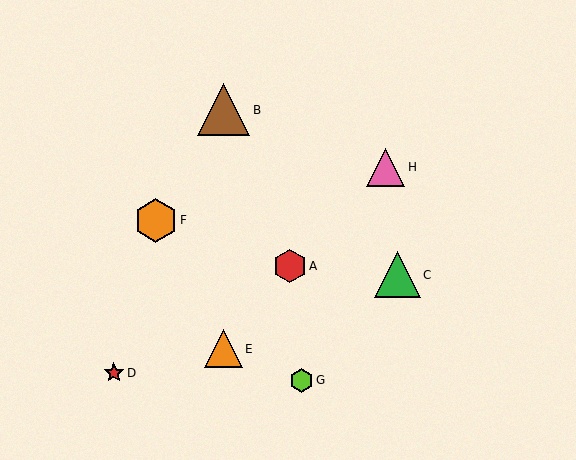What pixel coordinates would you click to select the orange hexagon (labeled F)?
Click at (156, 220) to select the orange hexagon F.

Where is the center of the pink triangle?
The center of the pink triangle is at (386, 167).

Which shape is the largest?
The brown triangle (labeled B) is the largest.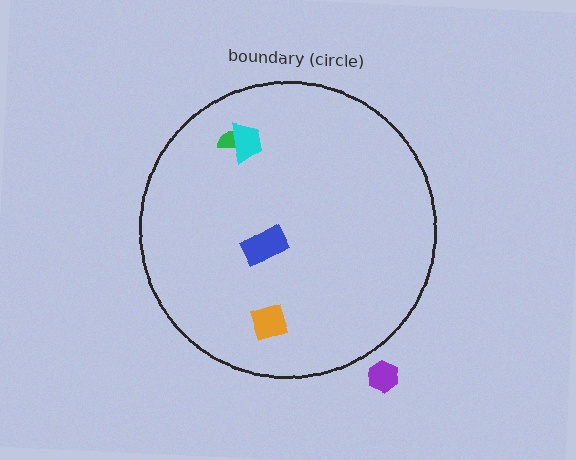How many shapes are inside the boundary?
4 inside, 1 outside.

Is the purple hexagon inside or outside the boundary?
Outside.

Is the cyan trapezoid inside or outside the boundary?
Inside.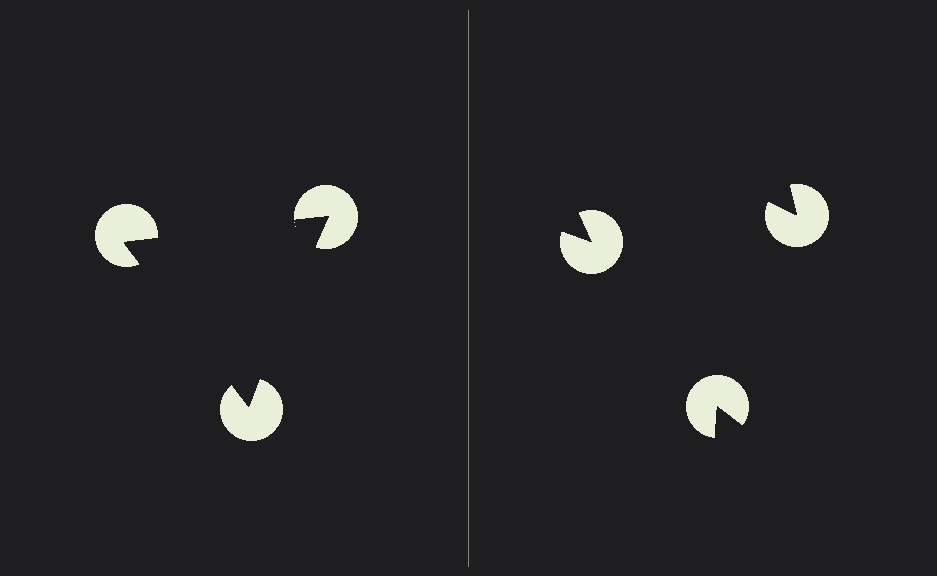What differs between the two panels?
The pac-man discs are positioned identically on both sides; only the wedge orientations differ. On the left they align to a triangle; on the right they are misaligned.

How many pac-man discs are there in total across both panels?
6 — 3 on each side.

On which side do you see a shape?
An illusory triangle appears on the left side. On the right side the wedge cuts are rotated, so no coherent shape forms.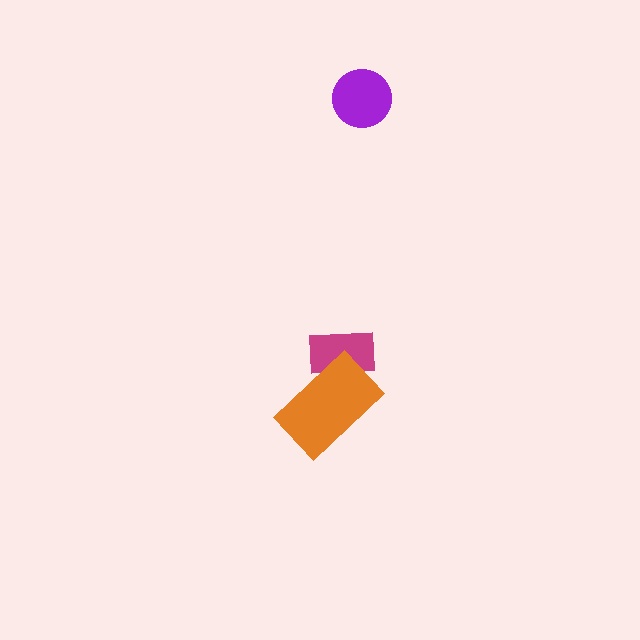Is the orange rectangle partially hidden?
No, no other shape covers it.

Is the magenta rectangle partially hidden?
Yes, it is partially covered by another shape.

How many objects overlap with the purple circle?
0 objects overlap with the purple circle.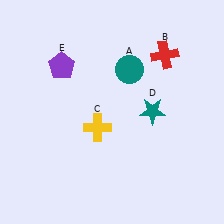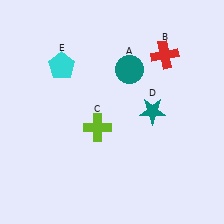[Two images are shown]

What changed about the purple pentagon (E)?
In Image 1, E is purple. In Image 2, it changed to cyan.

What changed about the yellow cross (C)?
In Image 1, C is yellow. In Image 2, it changed to lime.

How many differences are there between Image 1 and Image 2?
There are 2 differences between the two images.